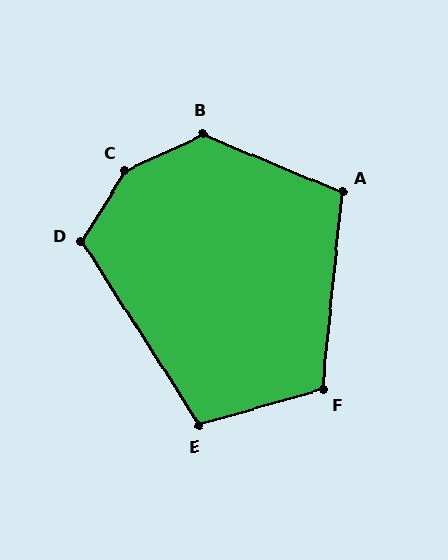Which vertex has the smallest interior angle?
E, at approximately 106 degrees.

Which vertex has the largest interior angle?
C, at approximately 146 degrees.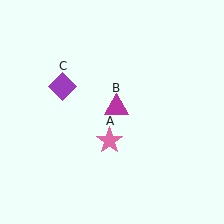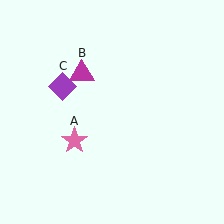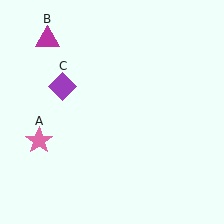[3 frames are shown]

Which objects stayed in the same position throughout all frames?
Purple diamond (object C) remained stationary.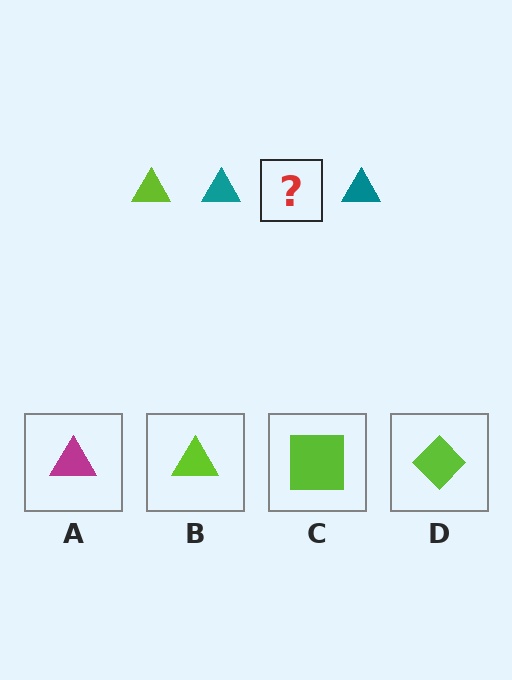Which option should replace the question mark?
Option B.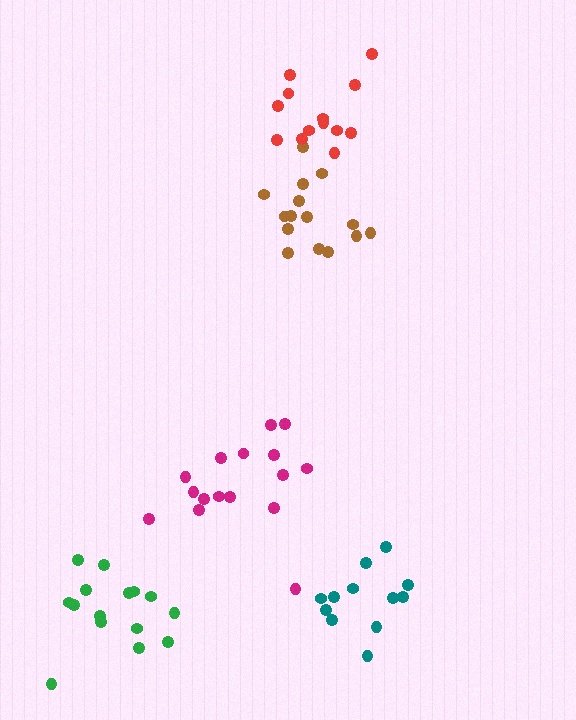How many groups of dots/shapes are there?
There are 5 groups.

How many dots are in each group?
Group 1: 15 dots, Group 2: 12 dots, Group 3: 16 dots, Group 4: 13 dots, Group 5: 16 dots (72 total).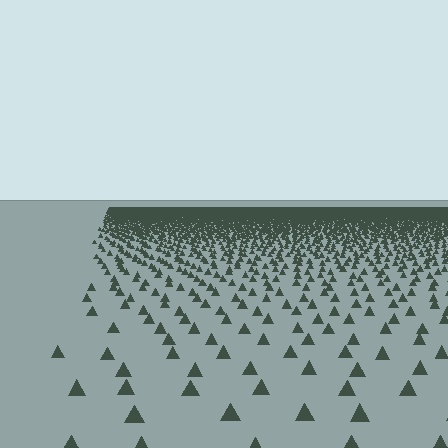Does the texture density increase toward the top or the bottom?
Density increases toward the top.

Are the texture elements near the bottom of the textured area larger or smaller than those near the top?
Larger. Near the bottom, elements are closer to the viewer and appear at a bigger on-screen size.